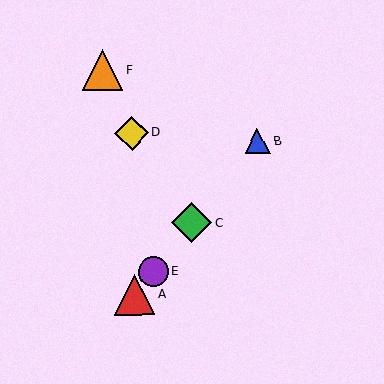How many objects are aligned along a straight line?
4 objects (A, B, C, E) are aligned along a straight line.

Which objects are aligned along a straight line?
Objects A, B, C, E are aligned along a straight line.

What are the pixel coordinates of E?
Object E is at (153, 272).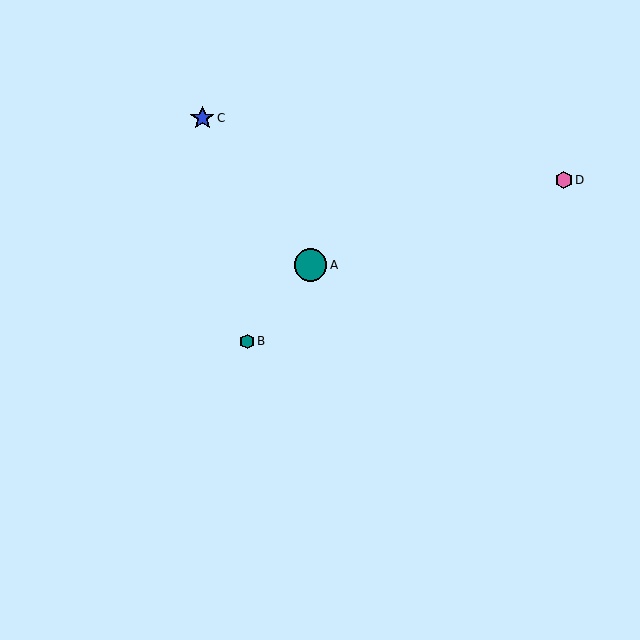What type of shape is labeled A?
Shape A is a teal circle.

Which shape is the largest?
The teal circle (labeled A) is the largest.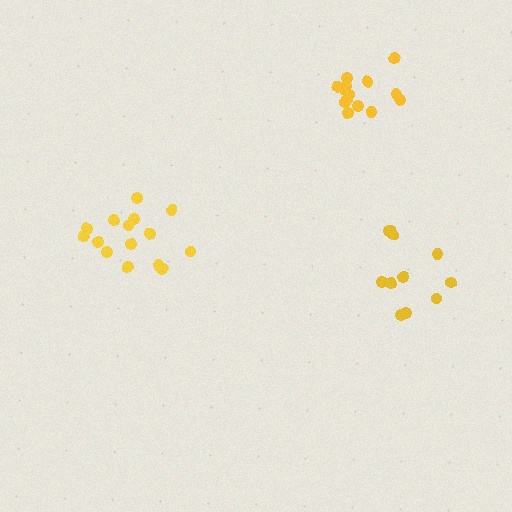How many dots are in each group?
Group 1: 15 dots, Group 2: 11 dots, Group 3: 14 dots (40 total).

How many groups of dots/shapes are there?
There are 3 groups.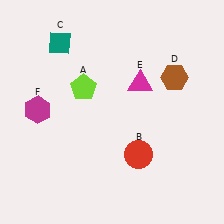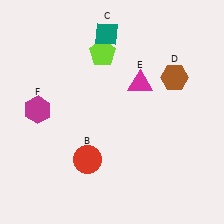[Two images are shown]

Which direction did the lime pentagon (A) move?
The lime pentagon (A) moved up.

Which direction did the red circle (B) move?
The red circle (B) moved left.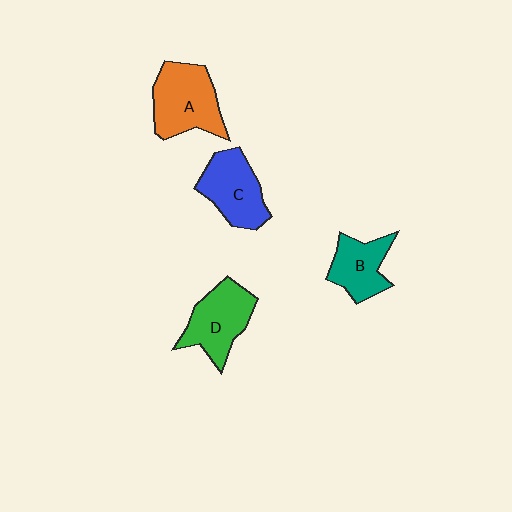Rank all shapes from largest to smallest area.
From largest to smallest: A (orange), D (green), C (blue), B (teal).